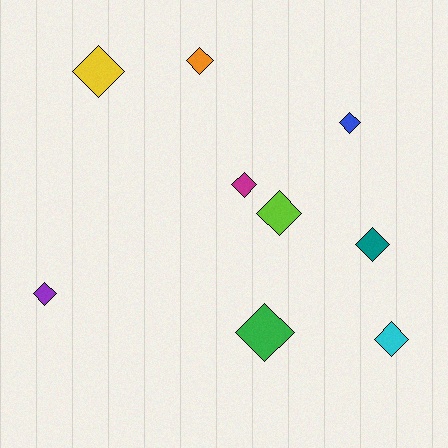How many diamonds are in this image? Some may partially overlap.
There are 9 diamonds.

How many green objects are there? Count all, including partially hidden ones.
There is 1 green object.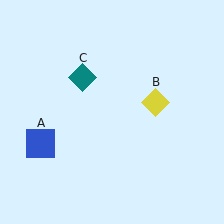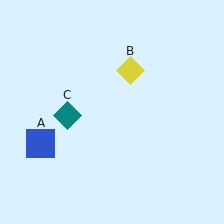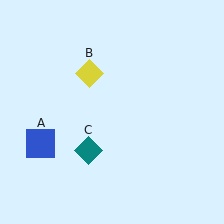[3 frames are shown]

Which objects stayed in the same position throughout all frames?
Blue square (object A) remained stationary.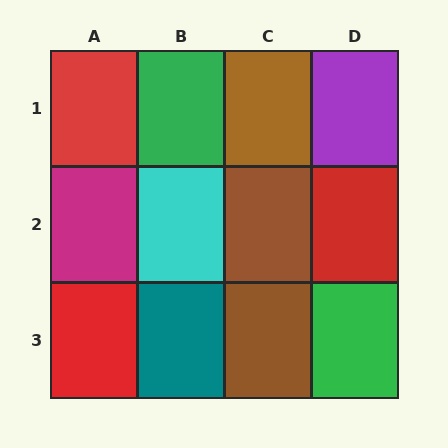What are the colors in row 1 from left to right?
Red, green, brown, purple.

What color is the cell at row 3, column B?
Teal.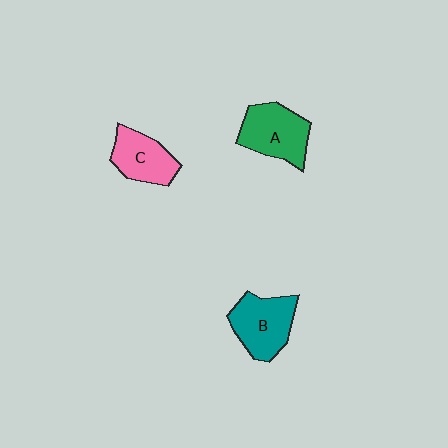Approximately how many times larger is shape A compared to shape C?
Approximately 1.2 times.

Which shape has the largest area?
Shape A (green).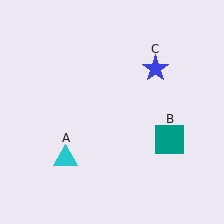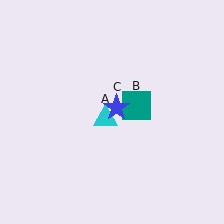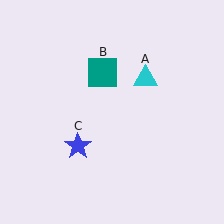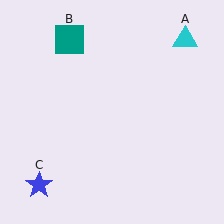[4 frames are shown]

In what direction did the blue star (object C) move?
The blue star (object C) moved down and to the left.